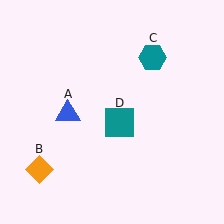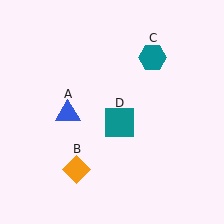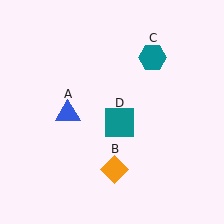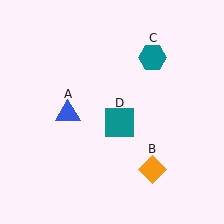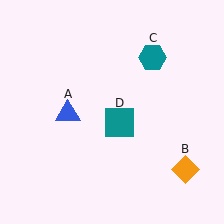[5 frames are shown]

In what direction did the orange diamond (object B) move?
The orange diamond (object B) moved right.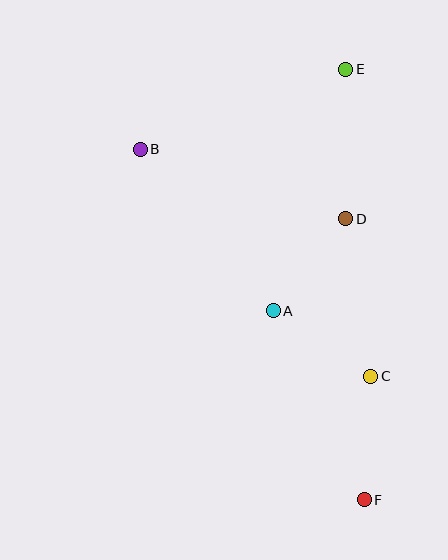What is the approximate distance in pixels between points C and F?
The distance between C and F is approximately 124 pixels.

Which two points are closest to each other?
Points A and C are closest to each other.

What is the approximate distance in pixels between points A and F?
The distance between A and F is approximately 210 pixels.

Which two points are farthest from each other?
Points E and F are farthest from each other.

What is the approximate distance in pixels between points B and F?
The distance between B and F is approximately 416 pixels.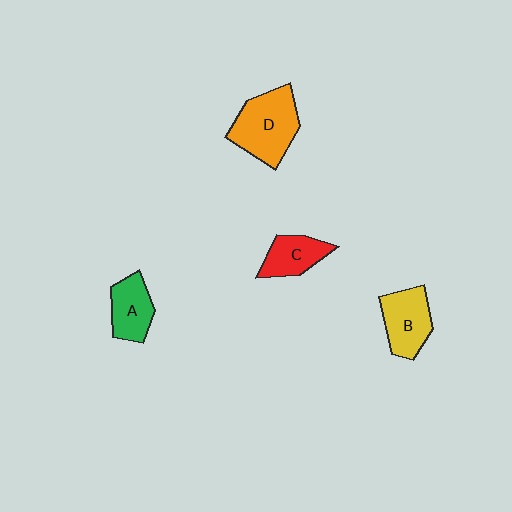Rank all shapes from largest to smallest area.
From largest to smallest: D (orange), B (yellow), A (green), C (red).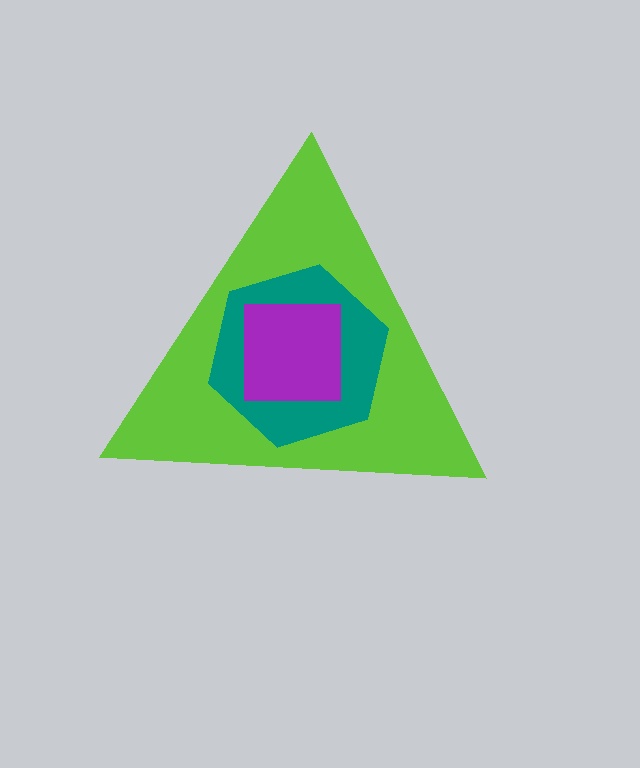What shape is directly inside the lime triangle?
The teal hexagon.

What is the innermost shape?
The purple square.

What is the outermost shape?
The lime triangle.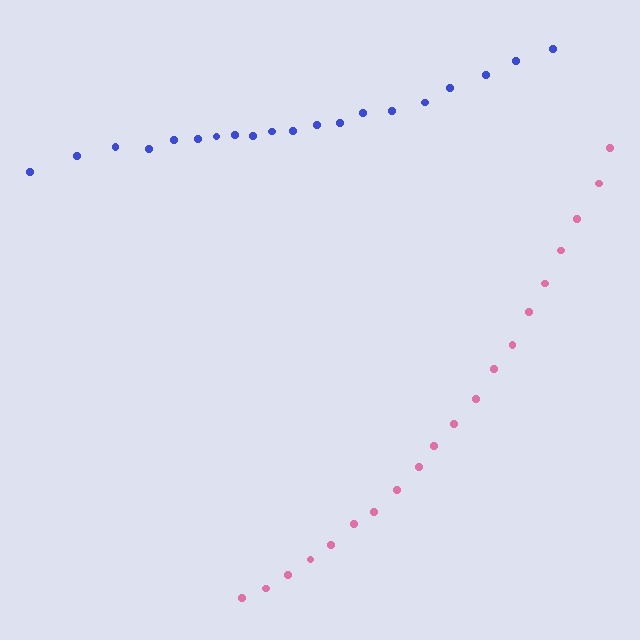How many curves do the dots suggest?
There are 2 distinct paths.